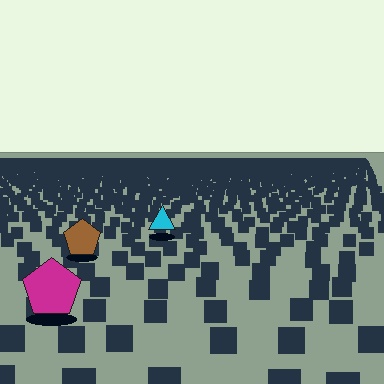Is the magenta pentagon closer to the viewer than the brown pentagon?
Yes. The magenta pentagon is closer — you can tell from the texture gradient: the ground texture is coarser near it.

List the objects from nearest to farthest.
From nearest to farthest: the magenta pentagon, the brown pentagon, the cyan triangle.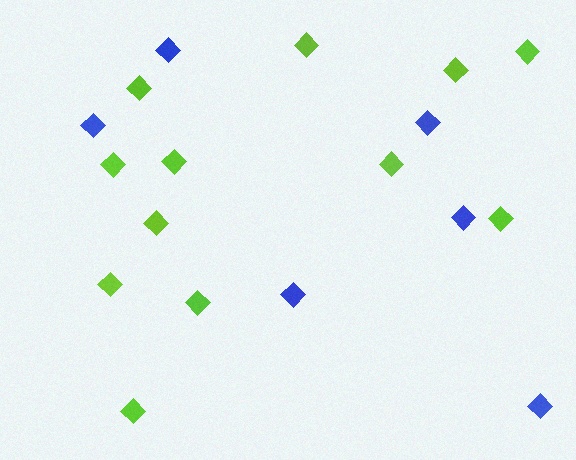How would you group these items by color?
There are 2 groups: one group of blue diamonds (6) and one group of lime diamonds (12).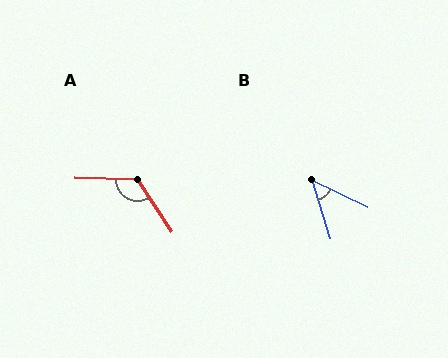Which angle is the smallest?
B, at approximately 47 degrees.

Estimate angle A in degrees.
Approximately 125 degrees.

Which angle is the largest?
A, at approximately 125 degrees.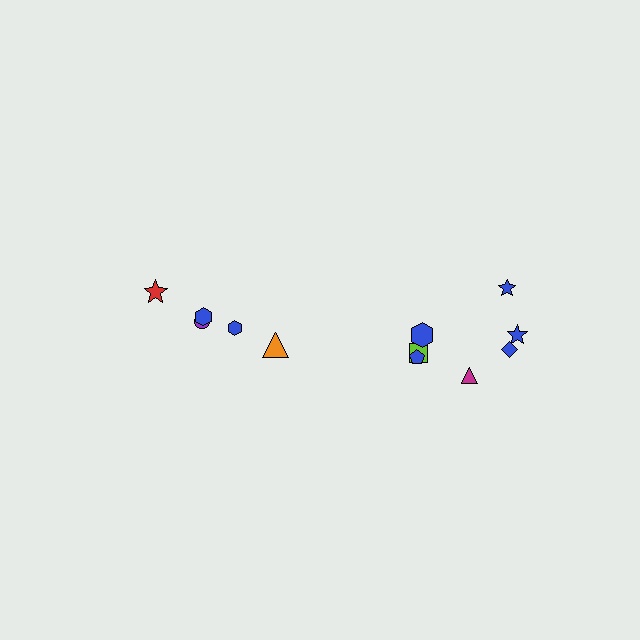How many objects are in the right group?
There are 7 objects.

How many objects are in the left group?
There are 5 objects.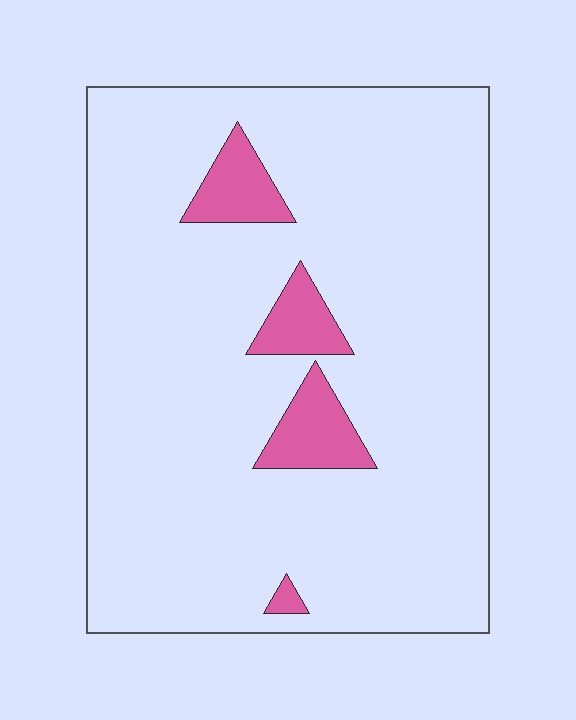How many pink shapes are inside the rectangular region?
4.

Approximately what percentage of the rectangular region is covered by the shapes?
Approximately 10%.